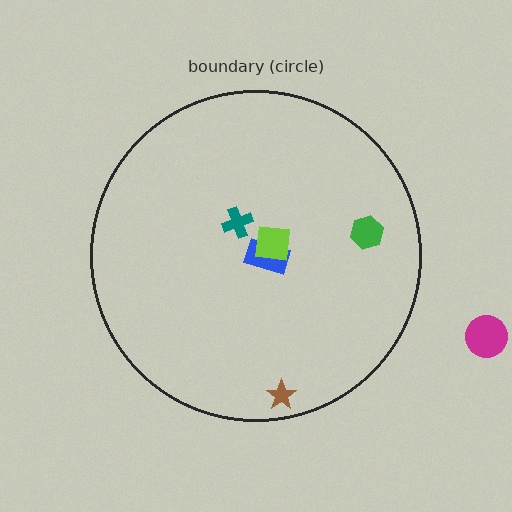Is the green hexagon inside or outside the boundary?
Inside.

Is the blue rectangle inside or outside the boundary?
Inside.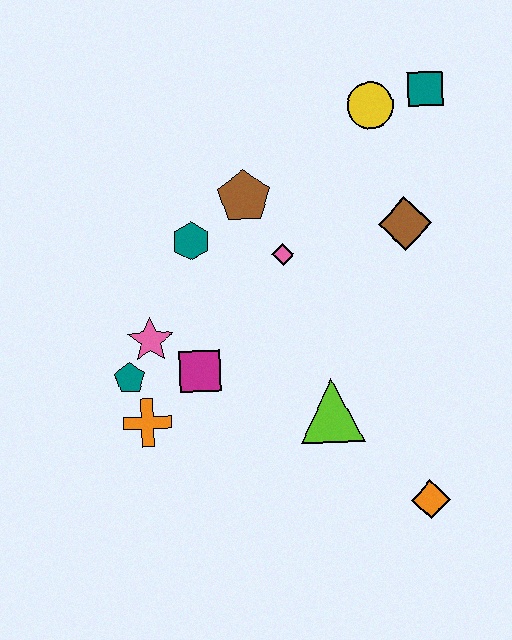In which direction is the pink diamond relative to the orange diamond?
The pink diamond is above the orange diamond.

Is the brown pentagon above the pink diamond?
Yes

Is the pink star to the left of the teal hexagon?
Yes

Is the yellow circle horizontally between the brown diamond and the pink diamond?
Yes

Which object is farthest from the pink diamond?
The orange diamond is farthest from the pink diamond.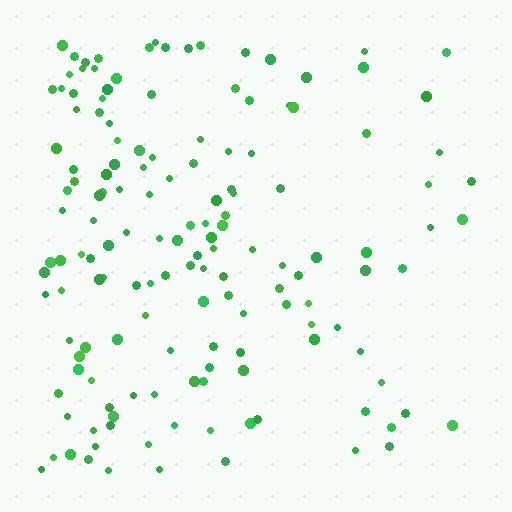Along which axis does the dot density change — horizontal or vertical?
Horizontal.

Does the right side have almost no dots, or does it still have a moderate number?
Still a moderate number, just noticeably fewer than the left.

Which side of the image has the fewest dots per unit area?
The right.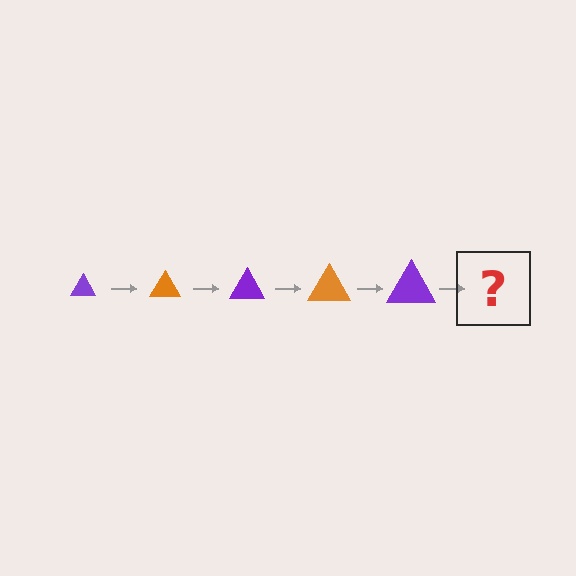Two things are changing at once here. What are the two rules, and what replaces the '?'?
The two rules are that the triangle grows larger each step and the color cycles through purple and orange. The '?' should be an orange triangle, larger than the previous one.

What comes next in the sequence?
The next element should be an orange triangle, larger than the previous one.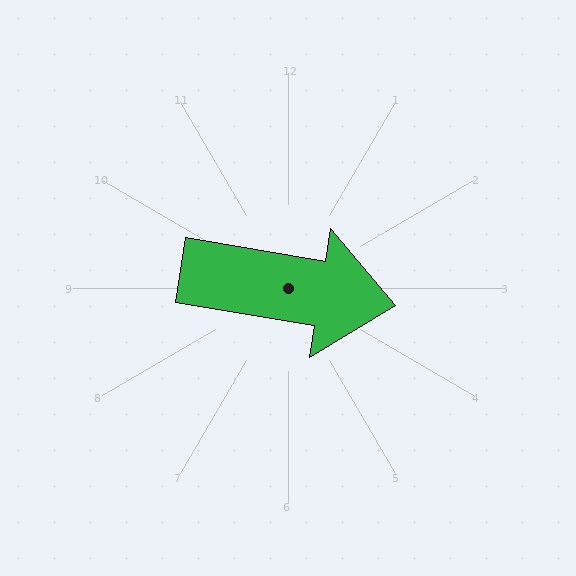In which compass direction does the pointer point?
East.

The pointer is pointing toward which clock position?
Roughly 3 o'clock.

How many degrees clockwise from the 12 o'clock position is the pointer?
Approximately 99 degrees.